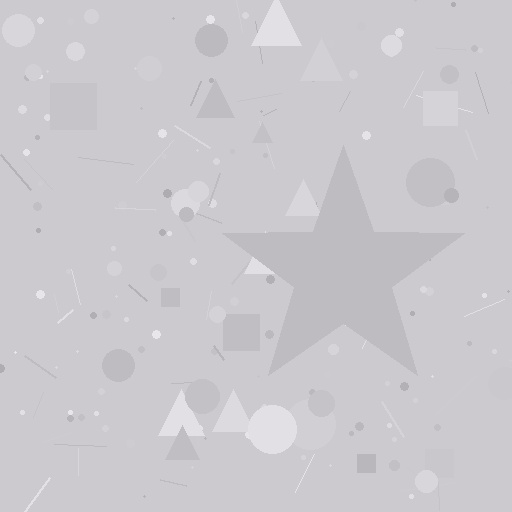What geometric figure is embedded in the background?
A star is embedded in the background.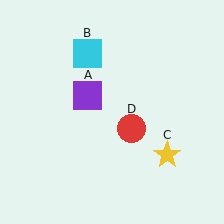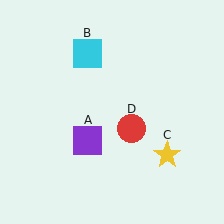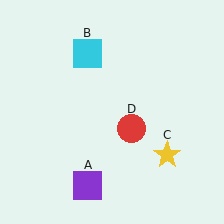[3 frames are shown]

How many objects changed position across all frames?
1 object changed position: purple square (object A).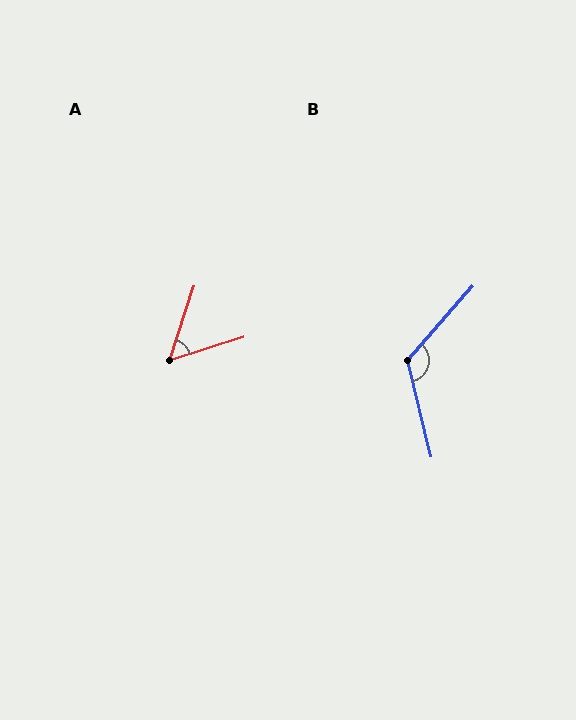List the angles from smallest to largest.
A (55°), B (125°).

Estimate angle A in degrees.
Approximately 55 degrees.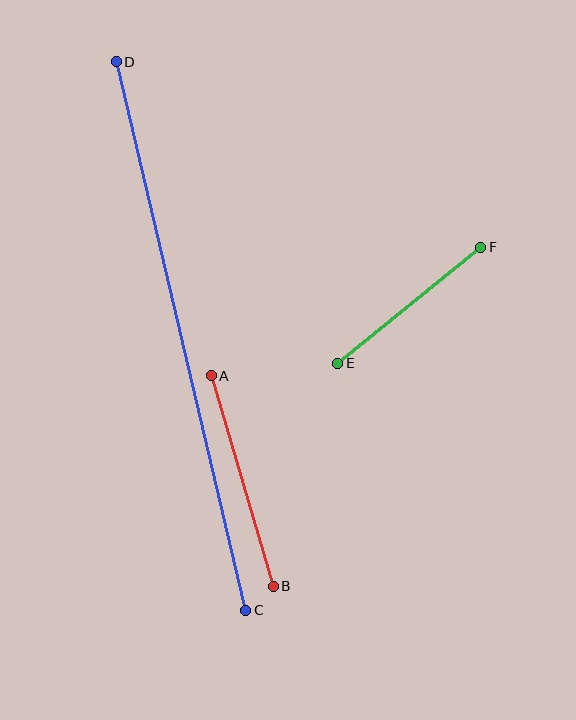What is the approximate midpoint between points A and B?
The midpoint is at approximately (242, 481) pixels.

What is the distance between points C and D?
The distance is approximately 563 pixels.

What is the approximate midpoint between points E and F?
The midpoint is at approximately (409, 305) pixels.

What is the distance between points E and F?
The distance is approximately 184 pixels.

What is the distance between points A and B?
The distance is approximately 220 pixels.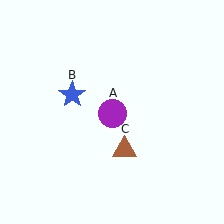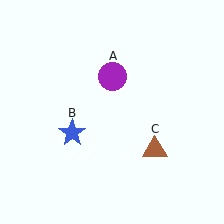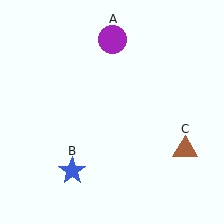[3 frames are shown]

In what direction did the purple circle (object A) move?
The purple circle (object A) moved up.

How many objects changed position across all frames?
3 objects changed position: purple circle (object A), blue star (object B), brown triangle (object C).